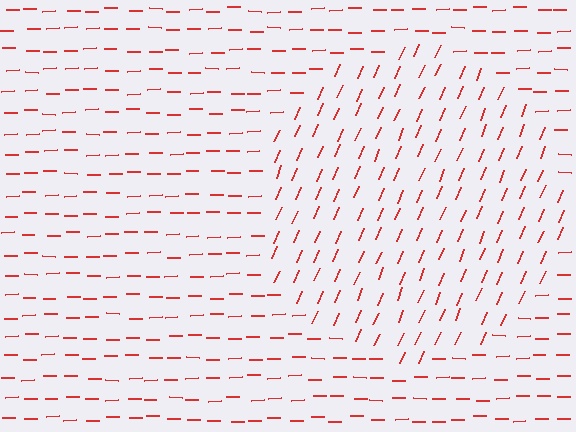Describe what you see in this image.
The image is filled with small red line segments. A circle region in the image has lines oriented differently from the surrounding lines, creating a visible texture boundary.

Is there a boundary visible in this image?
Yes, there is a texture boundary formed by a change in line orientation.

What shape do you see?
I see a circle.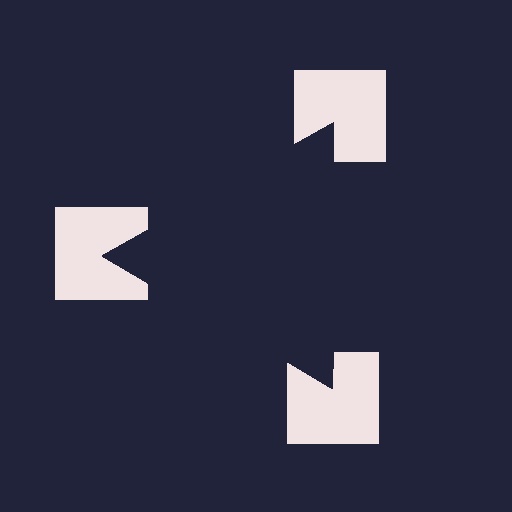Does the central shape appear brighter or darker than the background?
It typically appears slightly darker than the background, even though no actual brightness change is drawn.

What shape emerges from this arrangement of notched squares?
An illusory triangle — its edges are inferred from the aligned wedge cuts in the notched squares, not physically drawn.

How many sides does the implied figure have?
3 sides.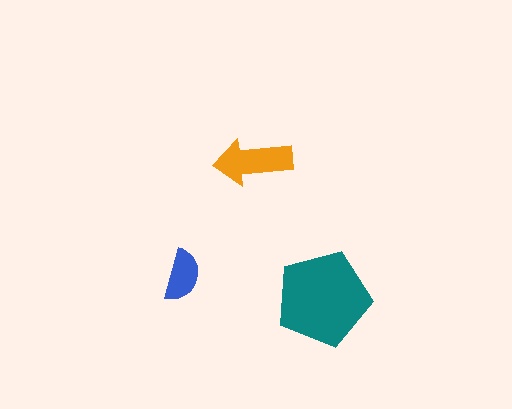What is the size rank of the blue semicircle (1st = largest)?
3rd.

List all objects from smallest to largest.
The blue semicircle, the orange arrow, the teal pentagon.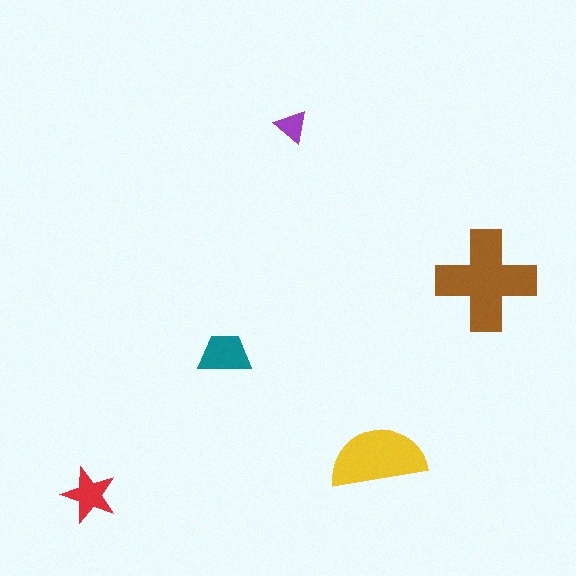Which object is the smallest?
The purple triangle.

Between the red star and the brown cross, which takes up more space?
The brown cross.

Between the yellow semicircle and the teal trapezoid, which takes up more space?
The yellow semicircle.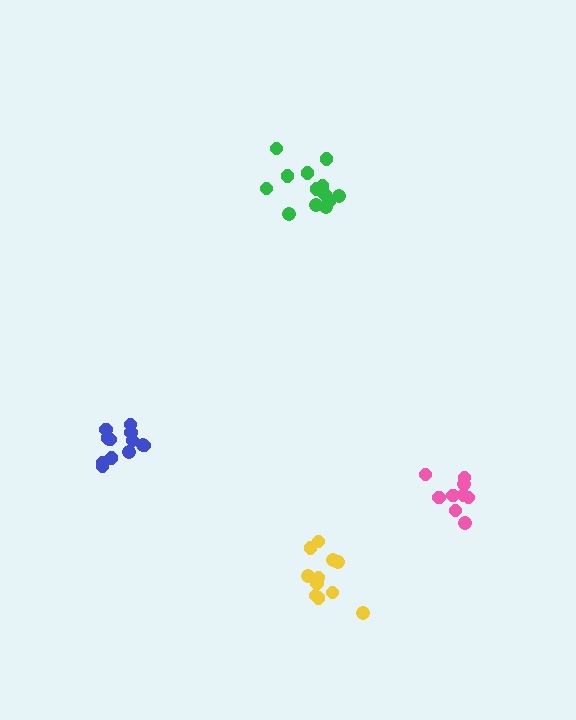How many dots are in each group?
Group 1: 12 dots, Group 2: 9 dots, Group 3: 13 dots, Group 4: 11 dots (45 total).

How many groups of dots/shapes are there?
There are 4 groups.